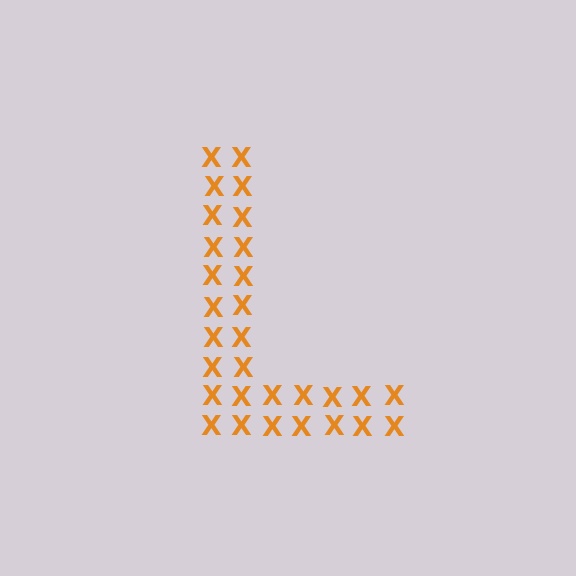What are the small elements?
The small elements are letter X's.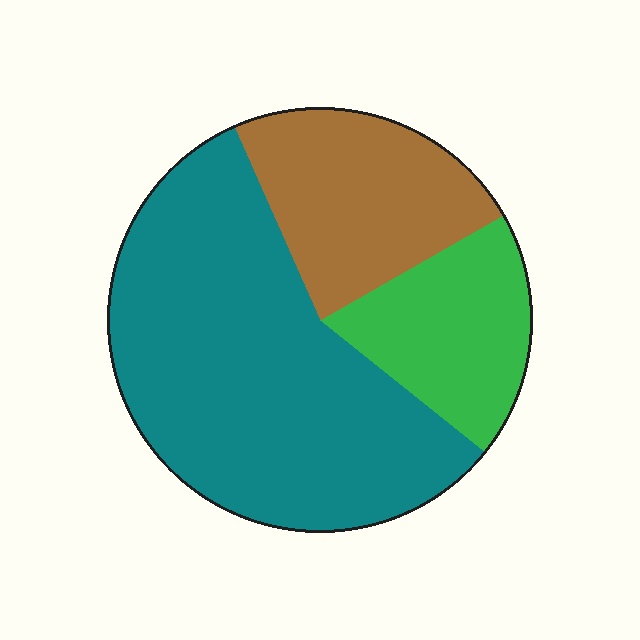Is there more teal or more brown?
Teal.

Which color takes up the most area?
Teal, at roughly 60%.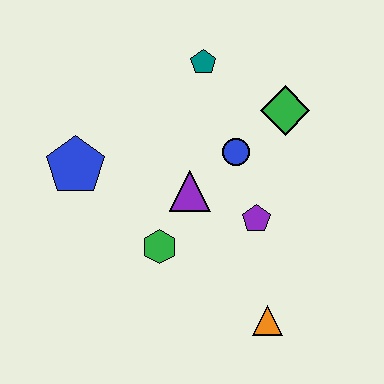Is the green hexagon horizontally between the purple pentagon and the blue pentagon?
Yes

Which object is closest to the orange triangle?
The purple pentagon is closest to the orange triangle.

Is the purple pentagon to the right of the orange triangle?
No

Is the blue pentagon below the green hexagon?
No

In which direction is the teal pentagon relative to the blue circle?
The teal pentagon is above the blue circle.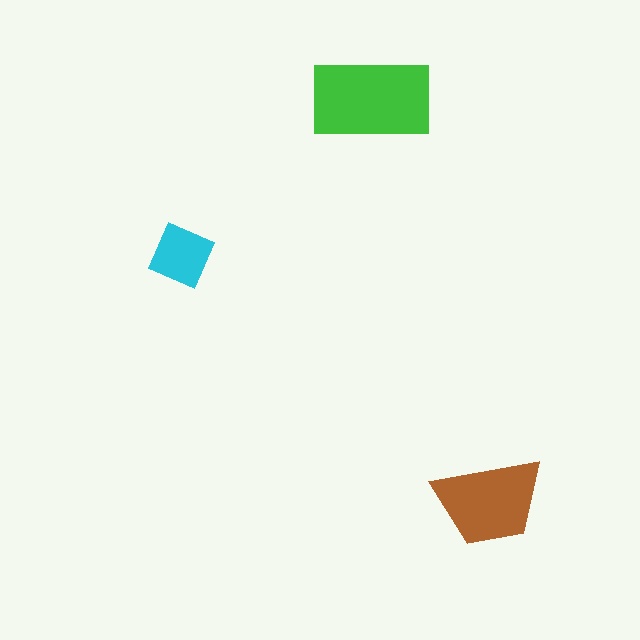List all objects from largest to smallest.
The green rectangle, the brown trapezoid, the cyan square.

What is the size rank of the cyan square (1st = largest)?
3rd.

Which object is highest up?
The green rectangle is topmost.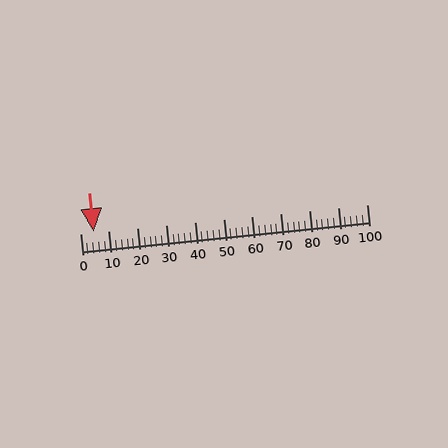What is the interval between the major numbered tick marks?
The major tick marks are spaced 10 units apart.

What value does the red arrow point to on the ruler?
The red arrow points to approximately 5.